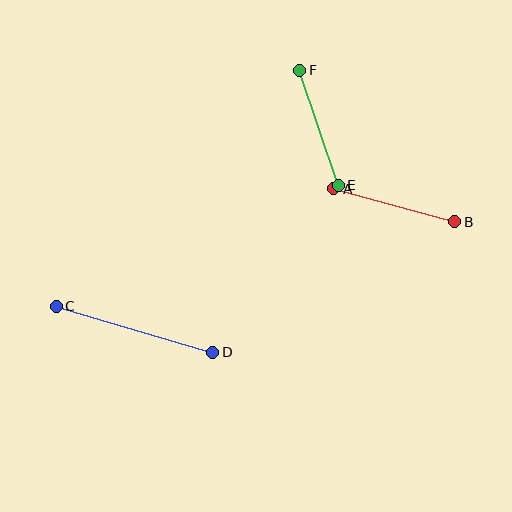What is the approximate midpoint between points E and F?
The midpoint is at approximately (319, 128) pixels.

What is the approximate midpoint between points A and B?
The midpoint is at approximately (394, 205) pixels.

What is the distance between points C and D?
The distance is approximately 163 pixels.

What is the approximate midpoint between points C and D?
The midpoint is at approximately (134, 329) pixels.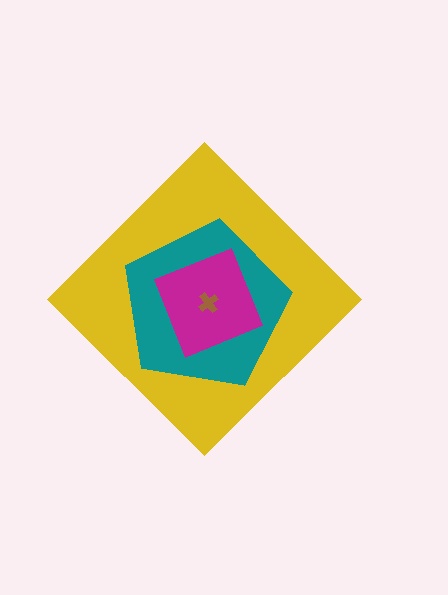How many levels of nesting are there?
4.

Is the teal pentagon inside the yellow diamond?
Yes.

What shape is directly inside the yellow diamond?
The teal pentagon.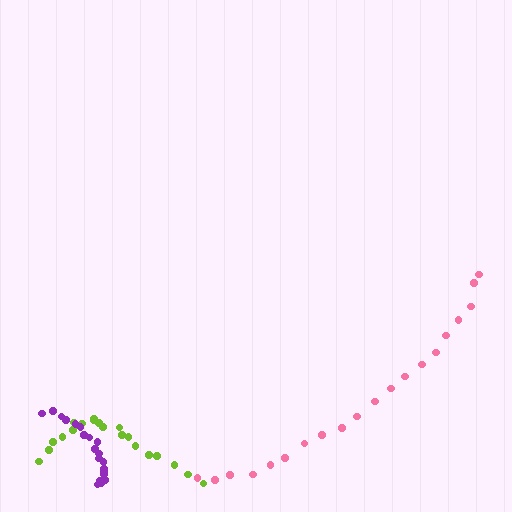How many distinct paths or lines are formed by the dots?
There are 3 distinct paths.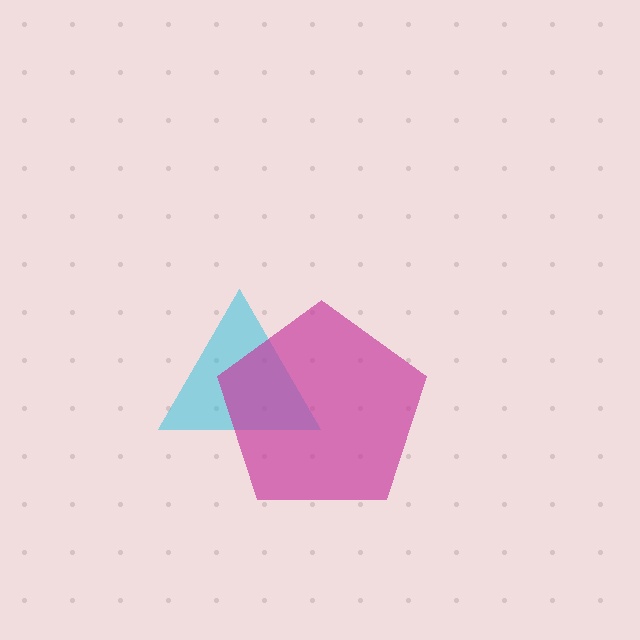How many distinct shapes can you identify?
There are 2 distinct shapes: a cyan triangle, a magenta pentagon.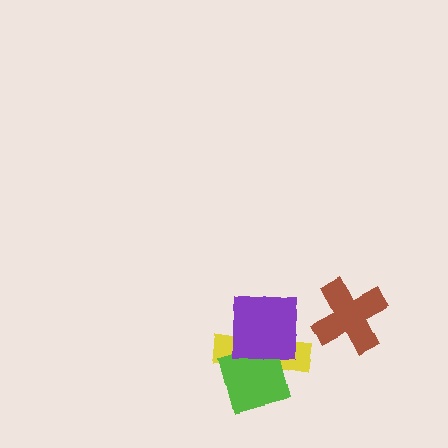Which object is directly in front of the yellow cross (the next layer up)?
The lime square is directly in front of the yellow cross.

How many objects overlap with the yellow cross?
2 objects overlap with the yellow cross.